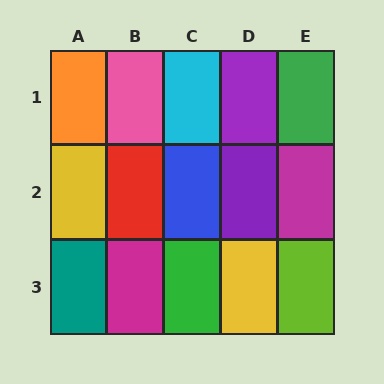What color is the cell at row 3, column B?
Magenta.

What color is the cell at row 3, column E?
Lime.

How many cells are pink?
1 cell is pink.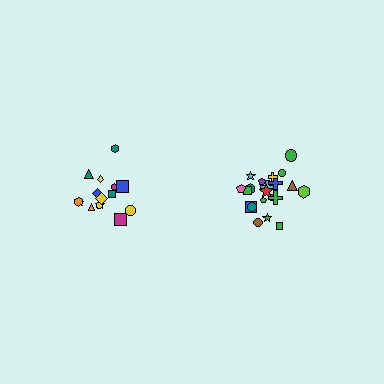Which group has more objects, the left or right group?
The right group.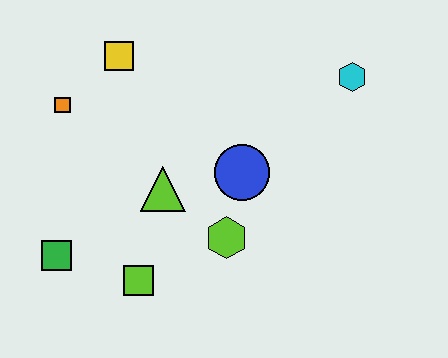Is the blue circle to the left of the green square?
No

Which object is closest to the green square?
The lime square is closest to the green square.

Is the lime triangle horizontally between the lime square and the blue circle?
Yes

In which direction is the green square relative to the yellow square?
The green square is below the yellow square.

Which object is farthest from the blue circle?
The green square is farthest from the blue circle.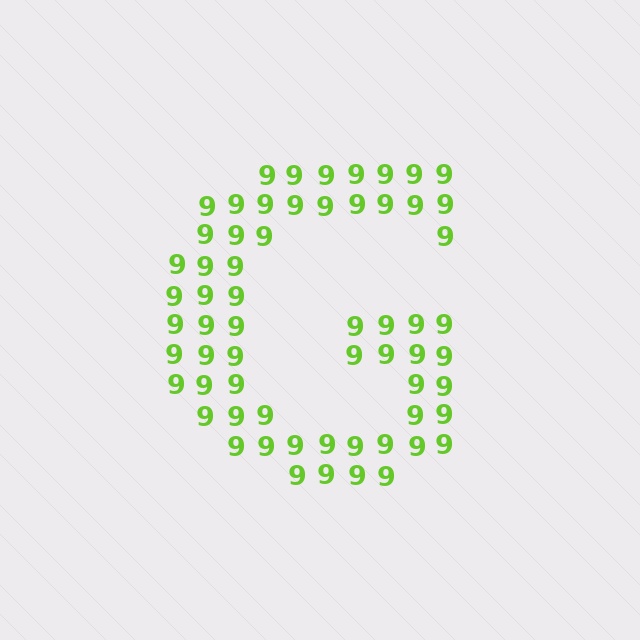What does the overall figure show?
The overall figure shows the letter G.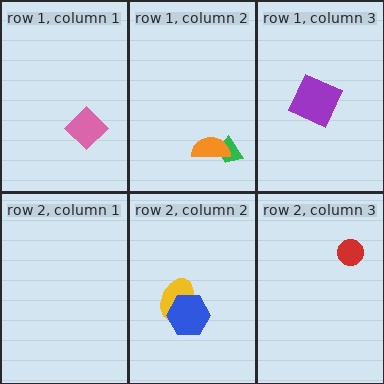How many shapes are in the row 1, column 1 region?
1.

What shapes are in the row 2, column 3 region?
The red circle.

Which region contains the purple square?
The row 1, column 3 region.